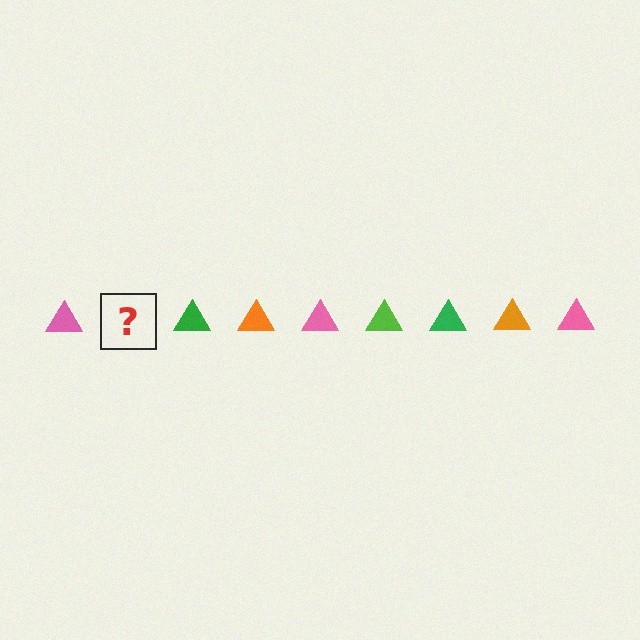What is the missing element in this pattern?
The missing element is a lime triangle.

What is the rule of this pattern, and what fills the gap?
The rule is that the pattern cycles through pink, lime, green, orange triangles. The gap should be filled with a lime triangle.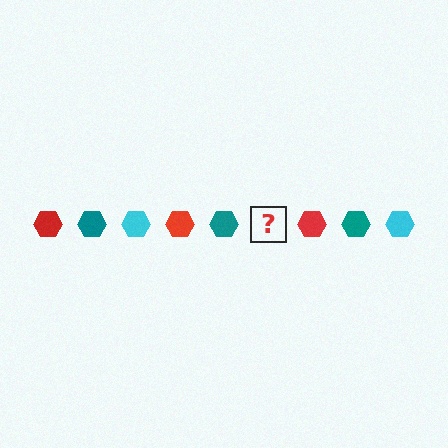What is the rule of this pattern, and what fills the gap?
The rule is that the pattern cycles through red, teal, cyan hexagons. The gap should be filled with a cyan hexagon.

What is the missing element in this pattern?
The missing element is a cyan hexagon.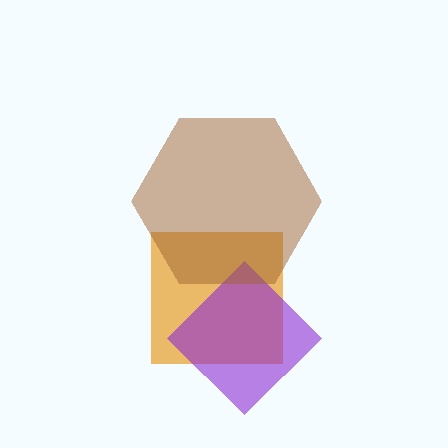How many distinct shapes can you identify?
There are 3 distinct shapes: an orange square, a purple diamond, a brown hexagon.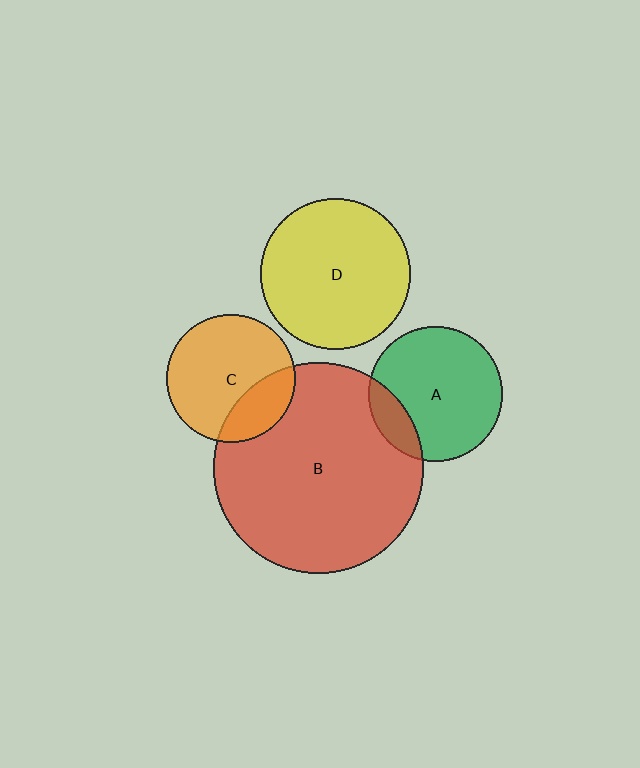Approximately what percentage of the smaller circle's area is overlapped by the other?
Approximately 25%.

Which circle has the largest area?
Circle B (red).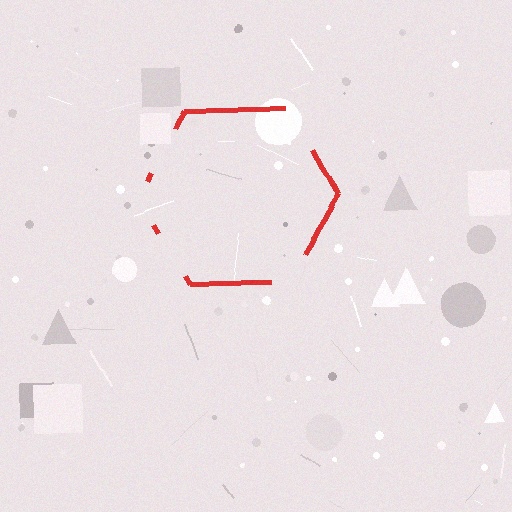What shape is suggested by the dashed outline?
The dashed outline suggests a hexagon.